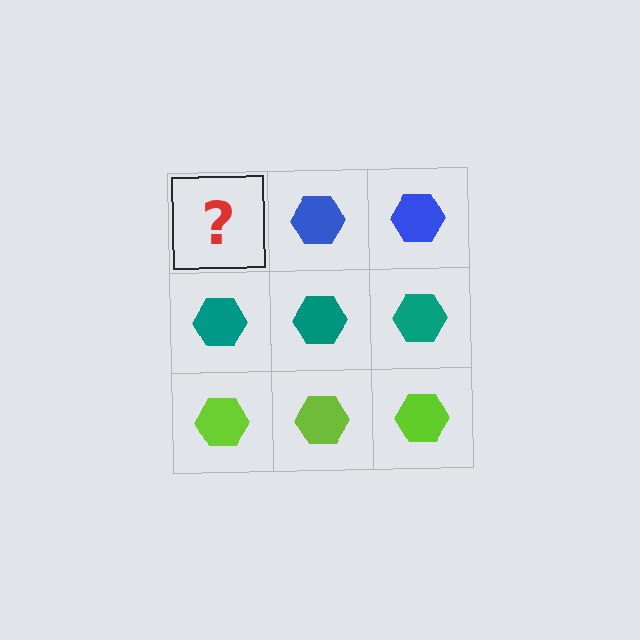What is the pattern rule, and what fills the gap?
The rule is that each row has a consistent color. The gap should be filled with a blue hexagon.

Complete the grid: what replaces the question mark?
The question mark should be replaced with a blue hexagon.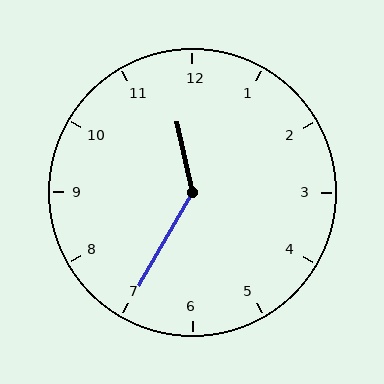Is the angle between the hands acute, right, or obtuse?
It is obtuse.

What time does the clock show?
11:35.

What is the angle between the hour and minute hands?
Approximately 138 degrees.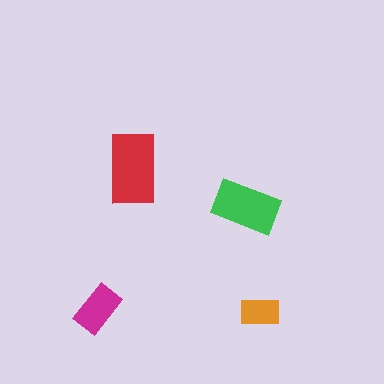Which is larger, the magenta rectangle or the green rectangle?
The green one.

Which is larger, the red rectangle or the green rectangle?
The red one.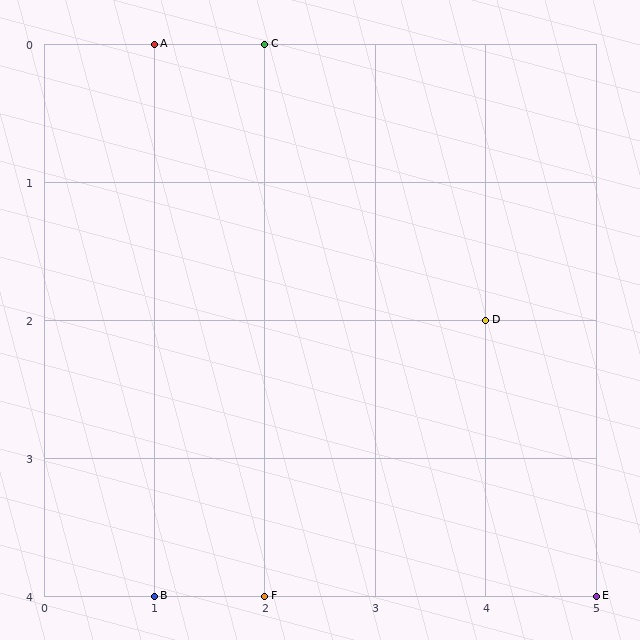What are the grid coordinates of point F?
Point F is at grid coordinates (2, 4).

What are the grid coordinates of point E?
Point E is at grid coordinates (5, 4).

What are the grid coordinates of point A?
Point A is at grid coordinates (1, 0).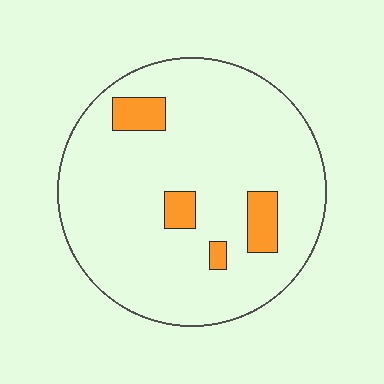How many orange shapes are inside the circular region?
4.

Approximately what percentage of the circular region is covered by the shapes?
Approximately 10%.